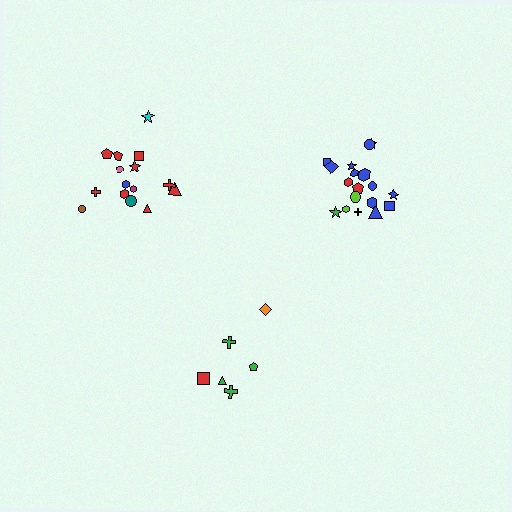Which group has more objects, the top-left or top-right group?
The top-right group.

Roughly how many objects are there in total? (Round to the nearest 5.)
Roughly 40 objects in total.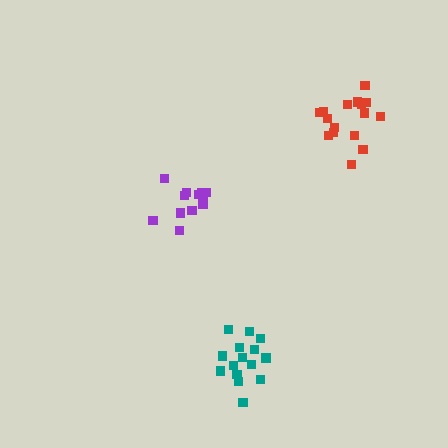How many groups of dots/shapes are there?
There are 3 groups.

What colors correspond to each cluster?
The clusters are colored: purple, teal, red.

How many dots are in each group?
Group 1: 12 dots, Group 2: 15 dots, Group 3: 16 dots (43 total).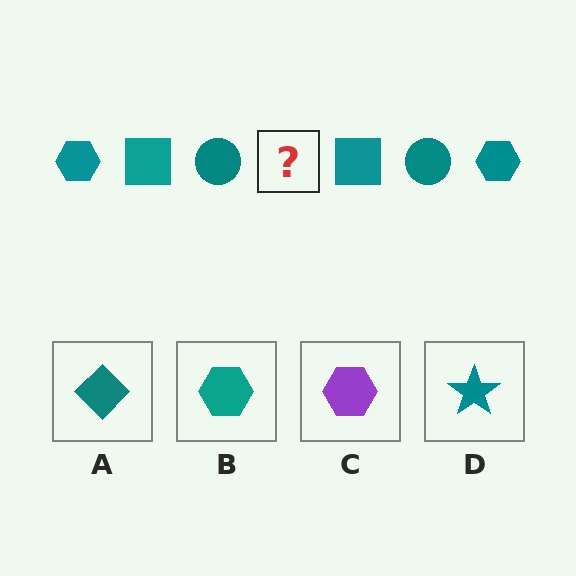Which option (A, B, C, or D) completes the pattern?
B.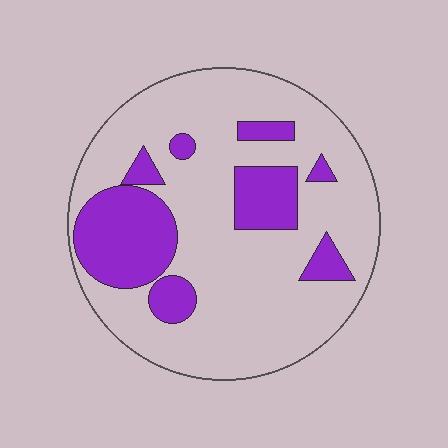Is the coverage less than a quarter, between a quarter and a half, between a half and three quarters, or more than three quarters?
Less than a quarter.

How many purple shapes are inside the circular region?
8.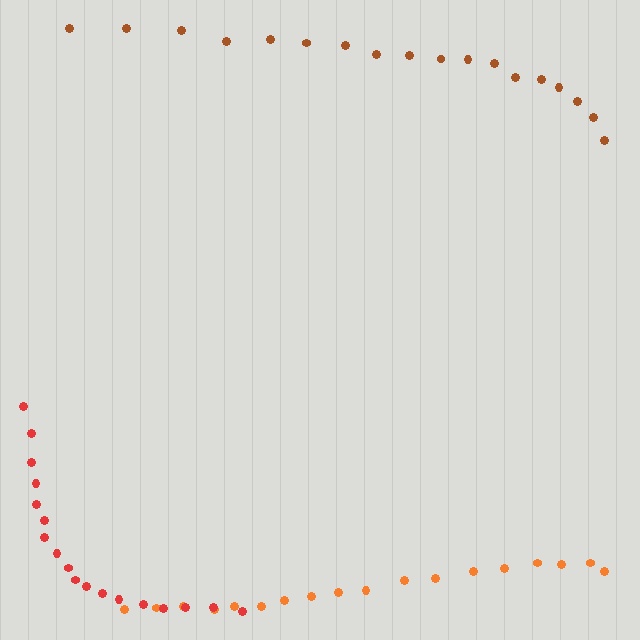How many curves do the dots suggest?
There are 3 distinct paths.